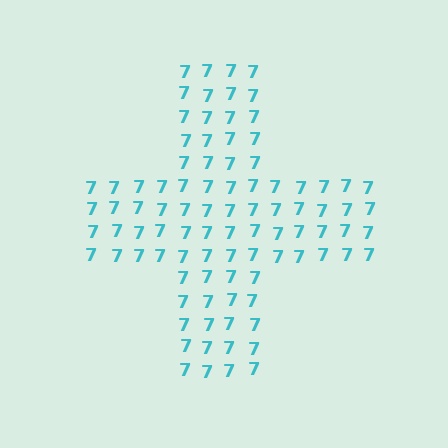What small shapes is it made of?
It is made of small digit 7's.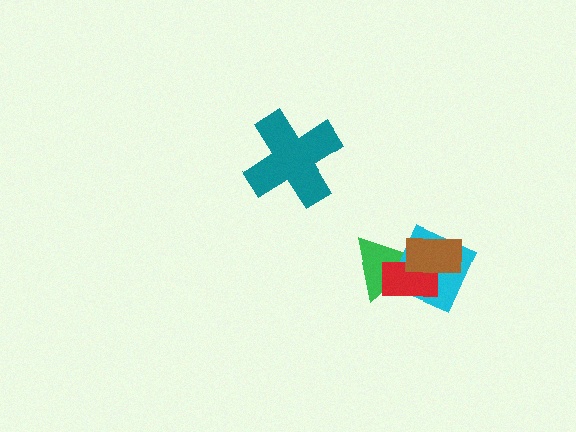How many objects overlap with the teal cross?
0 objects overlap with the teal cross.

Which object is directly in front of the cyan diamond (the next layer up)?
The red rectangle is directly in front of the cyan diamond.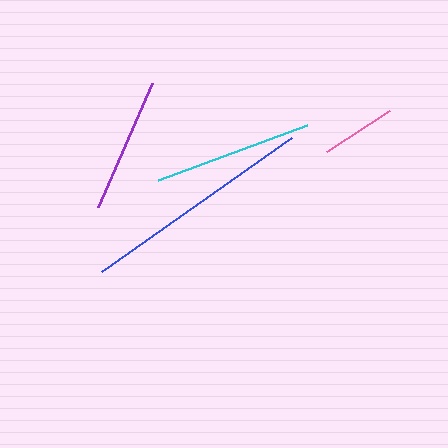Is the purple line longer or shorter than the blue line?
The blue line is longer than the purple line.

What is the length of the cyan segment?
The cyan segment is approximately 158 pixels long.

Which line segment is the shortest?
The pink line is the shortest at approximately 75 pixels.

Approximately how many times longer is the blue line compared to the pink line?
The blue line is approximately 3.1 times the length of the pink line.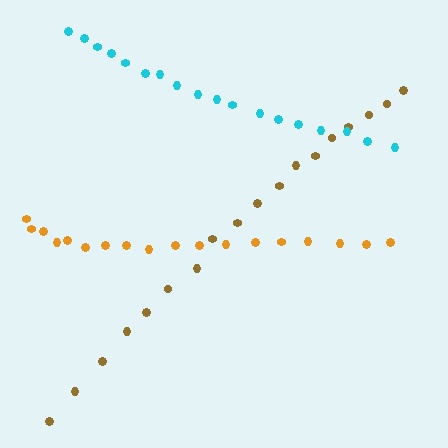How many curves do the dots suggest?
There are 3 distinct paths.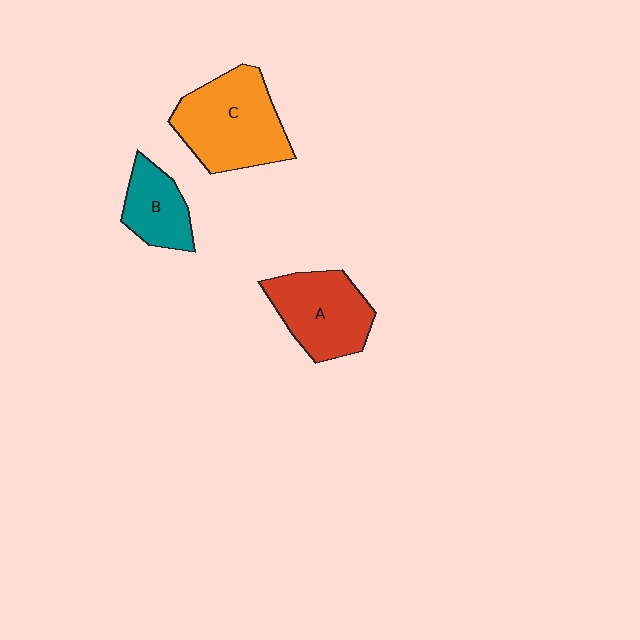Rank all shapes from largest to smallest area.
From largest to smallest: C (orange), A (red), B (teal).